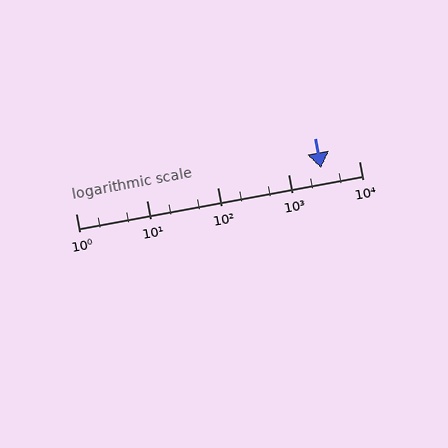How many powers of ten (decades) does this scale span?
The scale spans 4 decades, from 1 to 10000.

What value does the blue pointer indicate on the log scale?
The pointer indicates approximately 2900.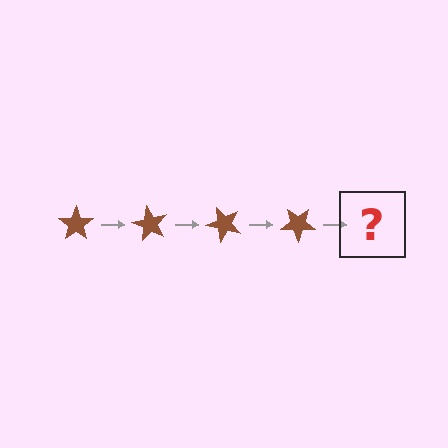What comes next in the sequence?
The next element should be a brown star rotated 240 degrees.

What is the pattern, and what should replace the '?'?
The pattern is that the star rotates 60 degrees each step. The '?' should be a brown star rotated 240 degrees.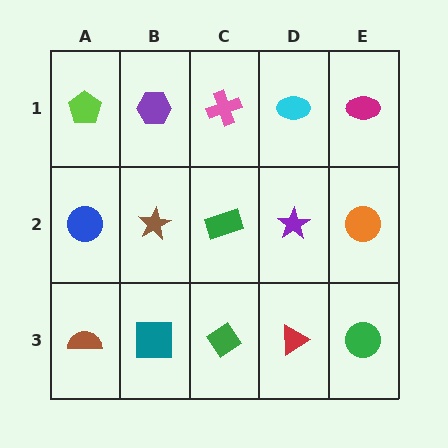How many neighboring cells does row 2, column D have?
4.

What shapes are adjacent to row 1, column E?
An orange circle (row 2, column E), a cyan ellipse (row 1, column D).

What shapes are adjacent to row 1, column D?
A purple star (row 2, column D), a pink cross (row 1, column C), a magenta ellipse (row 1, column E).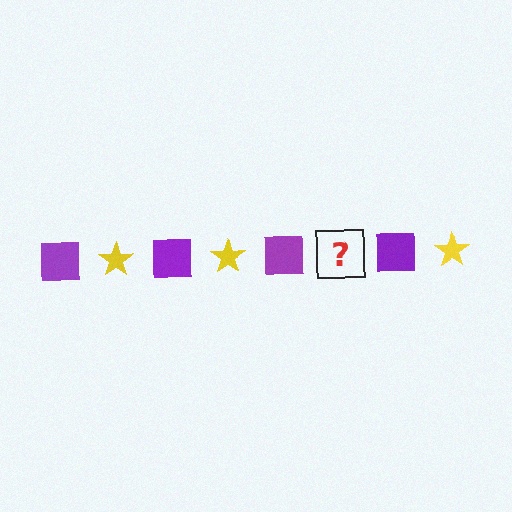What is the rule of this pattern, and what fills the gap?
The rule is that the pattern alternates between purple square and yellow star. The gap should be filled with a yellow star.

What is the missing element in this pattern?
The missing element is a yellow star.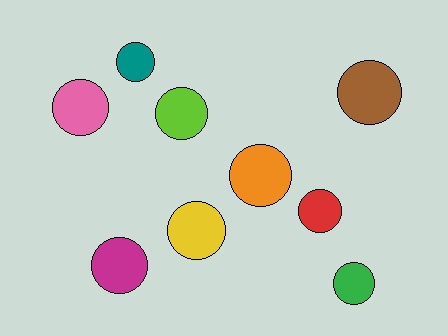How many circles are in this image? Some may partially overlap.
There are 9 circles.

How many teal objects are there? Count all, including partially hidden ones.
There is 1 teal object.